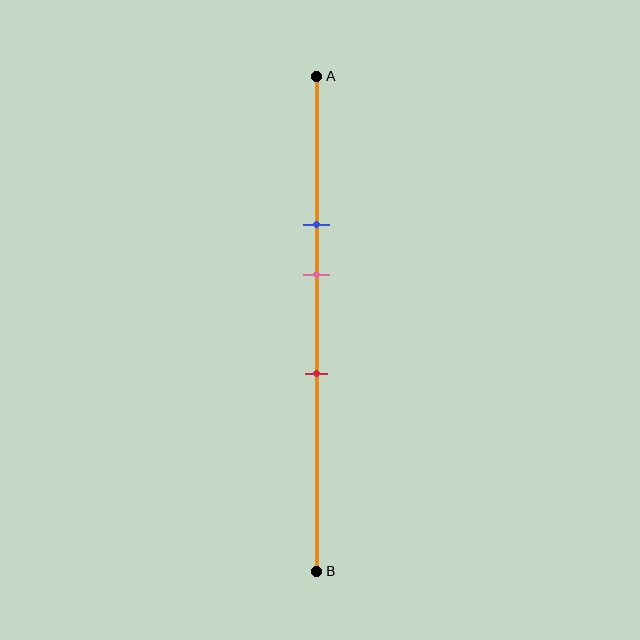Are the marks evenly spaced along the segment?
Yes, the marks are approximately evenly spaced.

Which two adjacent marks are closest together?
The blue and pink marks are the closest adjacent pair.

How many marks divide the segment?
There are 3 marks dividing the segment.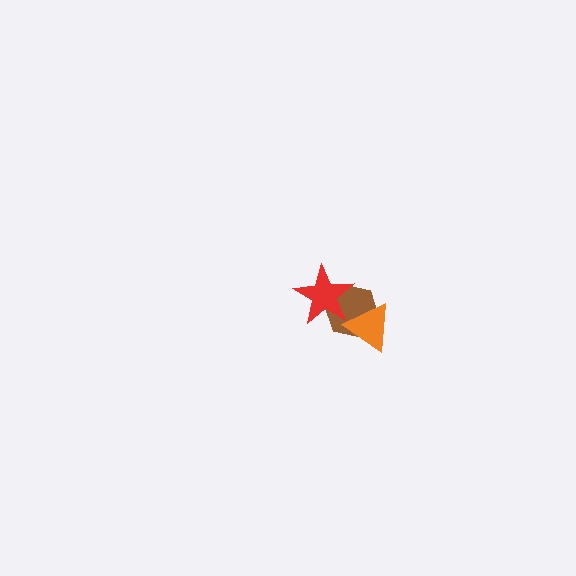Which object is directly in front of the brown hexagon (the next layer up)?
The red star is directly in front of the brown hexagon.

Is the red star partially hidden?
No, no other shape covers it.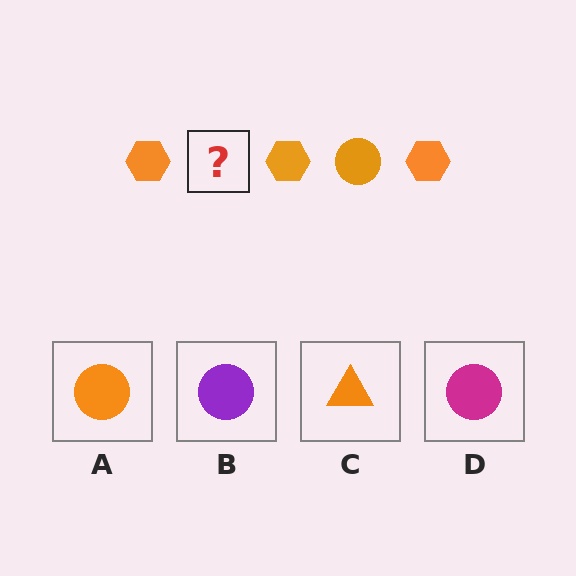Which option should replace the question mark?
Option A.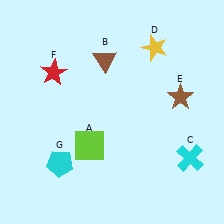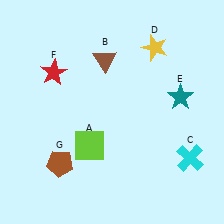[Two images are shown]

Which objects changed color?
E changed from brown to teal. G changed from cyan to brown.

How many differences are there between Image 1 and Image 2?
There are 2 differences between the two images.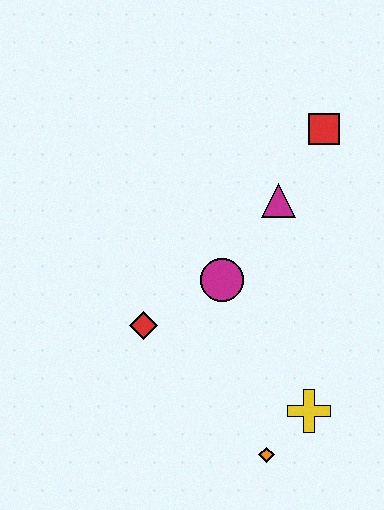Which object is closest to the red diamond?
The magenta circle is closest to the red diamond.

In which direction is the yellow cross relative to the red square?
The yellow cross is below the red square.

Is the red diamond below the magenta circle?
Yes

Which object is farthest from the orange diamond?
The red square is farthest from the orange diamond.